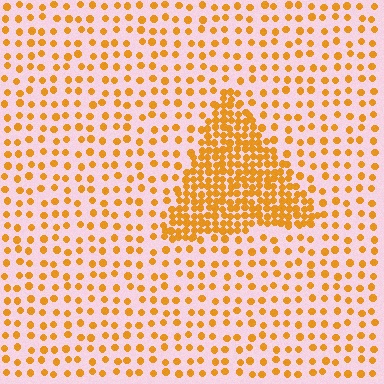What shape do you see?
I see a triangle.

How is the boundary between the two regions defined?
The boundary is defined by a change in element density (approximately 2.8x ratio). All elements are the same color, size, and shape.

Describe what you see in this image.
The image contains small orange elements arranged at two different densities. A triangle-shaped region is visible where the elements are more densely packed than the surrounding area.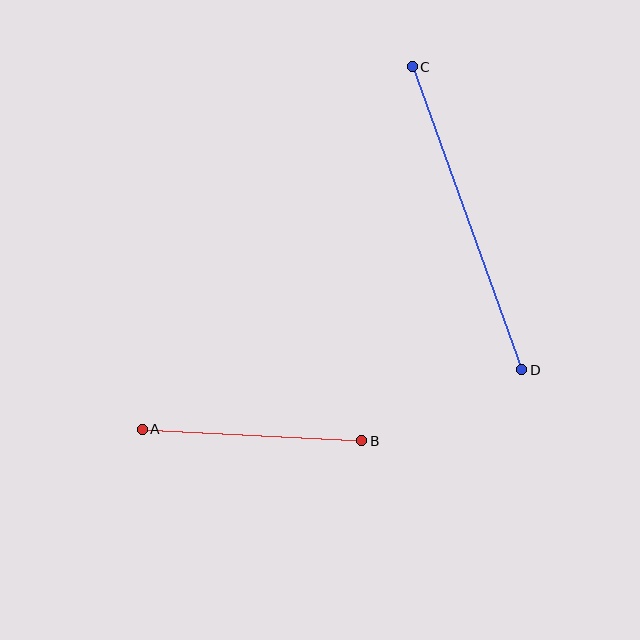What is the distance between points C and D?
The distance is approximately 322 pixels.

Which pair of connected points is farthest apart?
Points C and D are farthest apart.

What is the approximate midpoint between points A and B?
The midpoint is at approximately (252, 435) pixels.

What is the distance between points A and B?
The distance is approximately 220 pixels.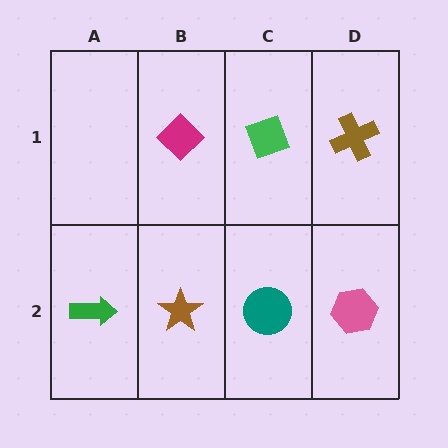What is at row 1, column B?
A magenta diamond.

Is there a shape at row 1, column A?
No, that cell is empty.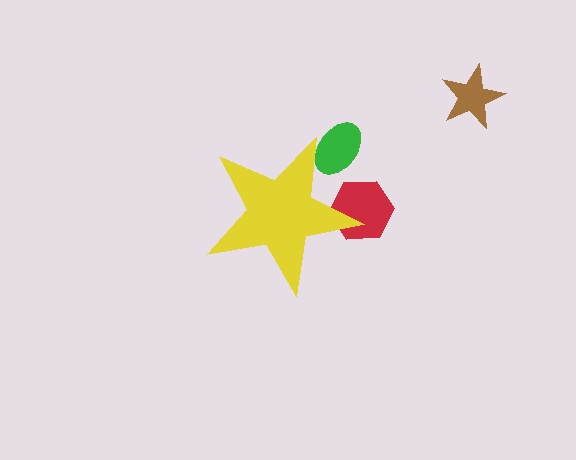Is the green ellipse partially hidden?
Yes, the green ellipse is partially hidden behind the yellow star.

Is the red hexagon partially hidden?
Yes, the red hexagon is partially hidden behind the yellow star.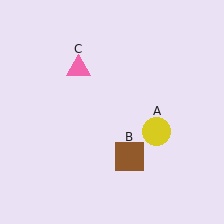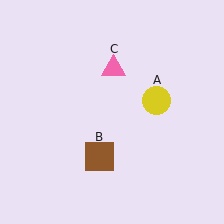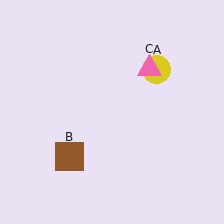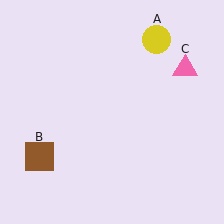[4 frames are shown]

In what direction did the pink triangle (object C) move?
The pink triangle (object C) moved right.